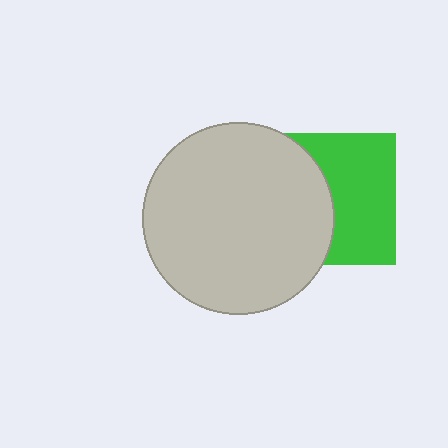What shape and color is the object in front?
The object in front is a light gray circle.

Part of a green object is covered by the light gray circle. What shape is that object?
It is a square.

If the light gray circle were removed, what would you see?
You would see the complete green square.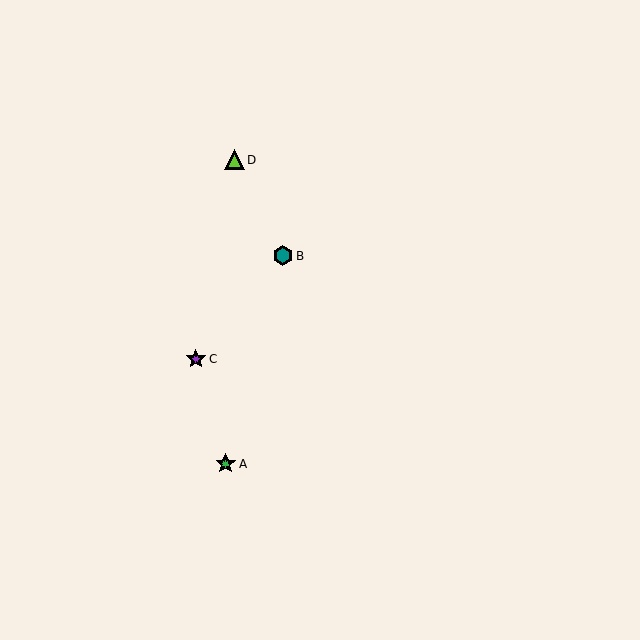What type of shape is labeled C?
Shape C is a purple star.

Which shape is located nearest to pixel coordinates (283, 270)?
The teal hexagon (labeled B) at (283, 256) is nearest to that location.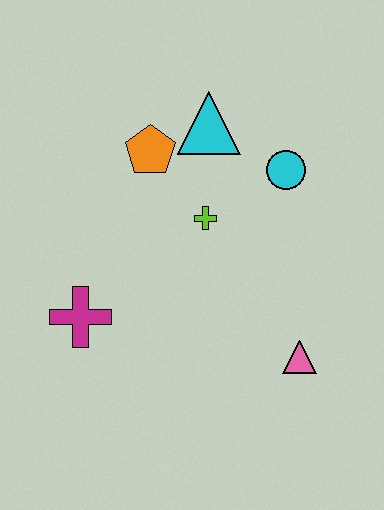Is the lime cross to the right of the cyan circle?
No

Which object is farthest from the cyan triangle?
The pink triangle is farthest from the cyan triangle.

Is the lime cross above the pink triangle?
Yes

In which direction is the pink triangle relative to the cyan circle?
The pink triangle is below the cyan circle.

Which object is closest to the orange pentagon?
The cyan triangle is closest to the orange pentagon.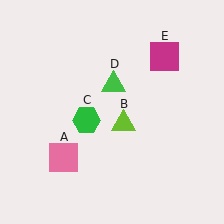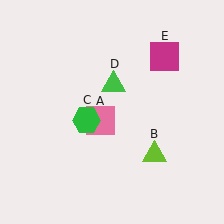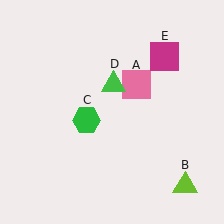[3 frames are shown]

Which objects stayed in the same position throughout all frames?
Green hexagon (object C) and green triangle (object D) and magenta square (object E) remained stationary.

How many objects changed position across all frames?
2 objects changed position: pink square (object A), lime triangle (object B).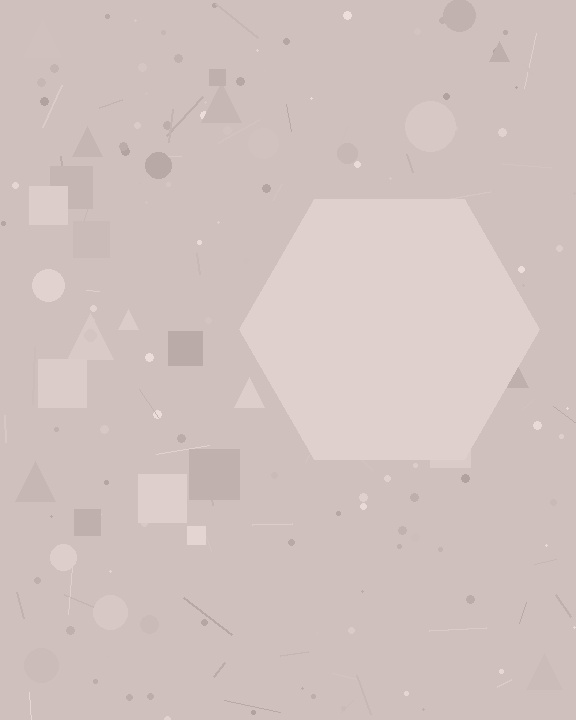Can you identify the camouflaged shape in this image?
The camouflaged shape is a hexagon.